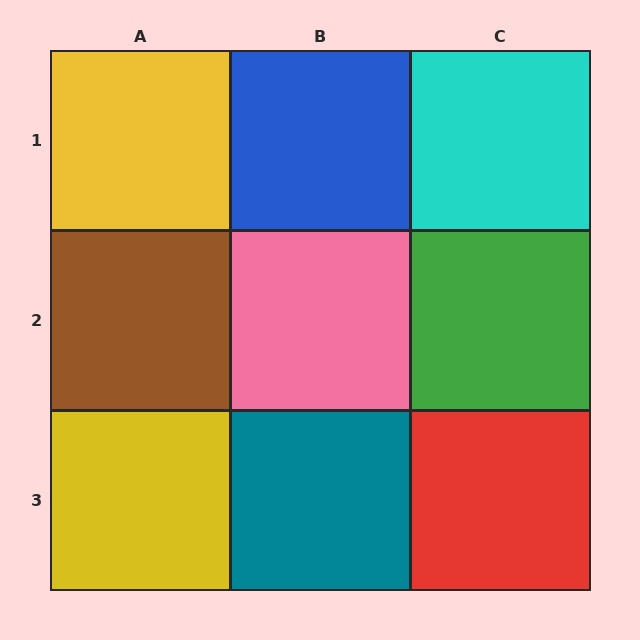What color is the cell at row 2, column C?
Green.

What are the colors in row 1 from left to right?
Yellow, blue, cyan.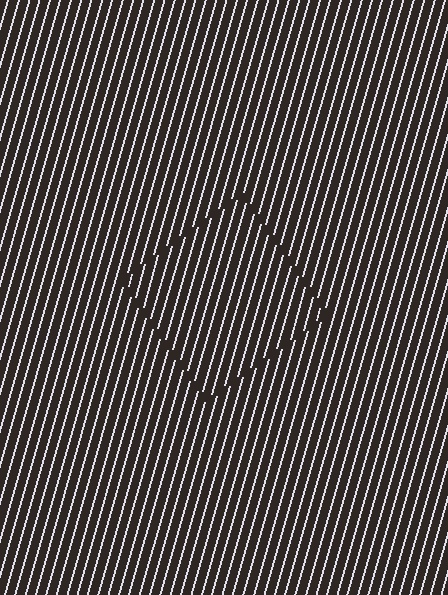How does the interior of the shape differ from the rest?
The interior of the shape contains the same grating, shifted by half a period — the contour is defined by the phase discontinuity where line-ends from the inner and outer gratings abut.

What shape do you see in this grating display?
An illusory square. The interior of the shape contains the same grating, shifted by half a period — the contour is defined by the phase discontinuity where line-ends from the inner and outer gratings abut.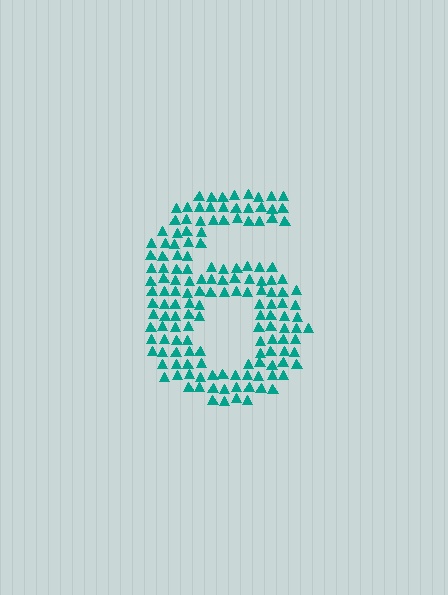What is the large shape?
The large shape is the digit 6.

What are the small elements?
The small elements are triangles.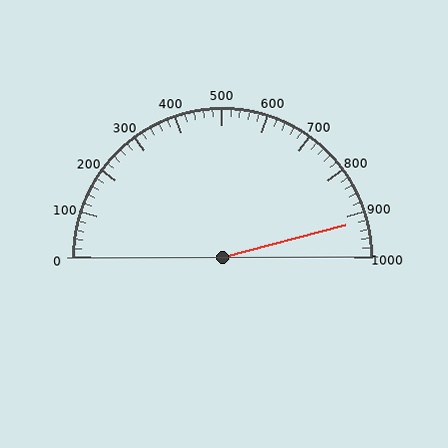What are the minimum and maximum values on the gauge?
The gauge ranges from 0 to 1000.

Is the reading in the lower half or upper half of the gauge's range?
The reading is in the upper half of the range (0 to 1000).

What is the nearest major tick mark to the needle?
The nearest major tick mark is 900.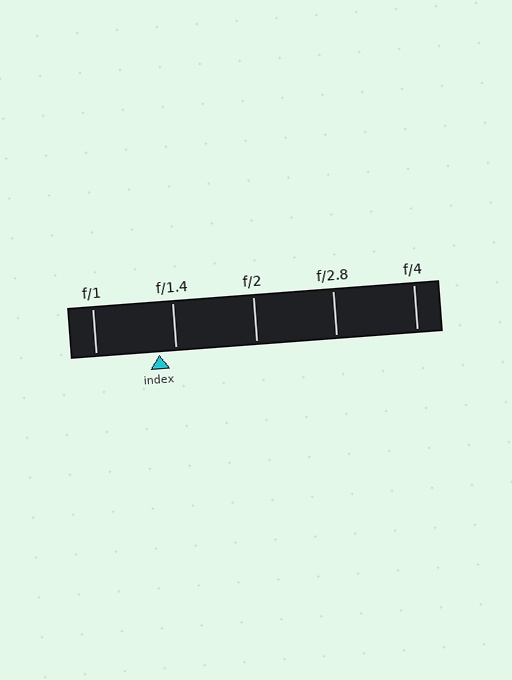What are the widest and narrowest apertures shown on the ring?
The widest aperture shown is f/1 and the narrowest is f/4.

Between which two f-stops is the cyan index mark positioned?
The index mark is between f/1 and f/1.4.